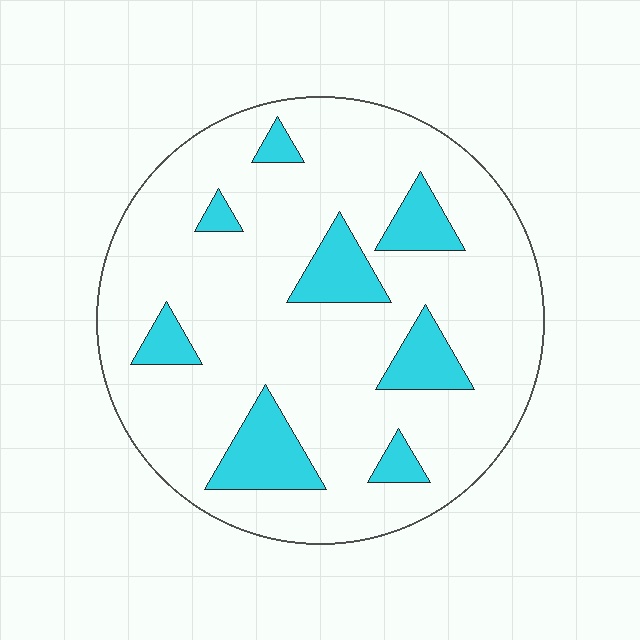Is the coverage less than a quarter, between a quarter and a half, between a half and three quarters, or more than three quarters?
Less than a quarter.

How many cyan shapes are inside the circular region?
8.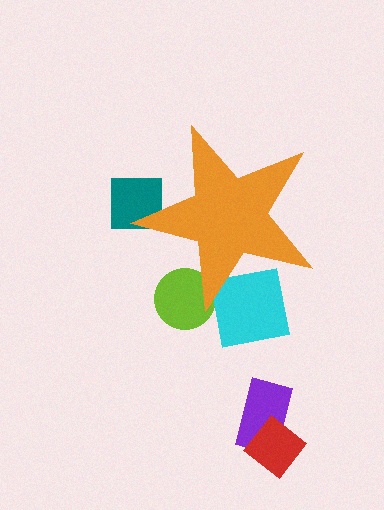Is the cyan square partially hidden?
Yes, the cyan square is partially hidden behind the orange star.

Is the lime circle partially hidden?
Yes, the lime circle is partially hidden behind the orange star.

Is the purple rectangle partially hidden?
No, the purple rectangle is fully visible.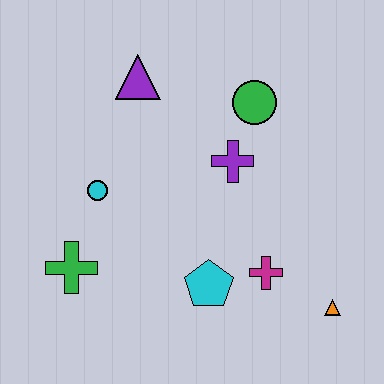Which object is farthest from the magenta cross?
The purple triangle is farthest from the magenta cross.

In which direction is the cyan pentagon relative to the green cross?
The cyan pentagon is to the right of the green cross.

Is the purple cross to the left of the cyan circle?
No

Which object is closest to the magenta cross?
The cyan pentagon is closest to the magenta cross.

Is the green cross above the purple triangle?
No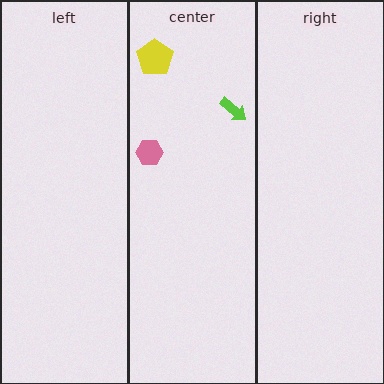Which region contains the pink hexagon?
The center region.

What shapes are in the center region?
The lime arrow, the pink hexagon, the yellow pentagon.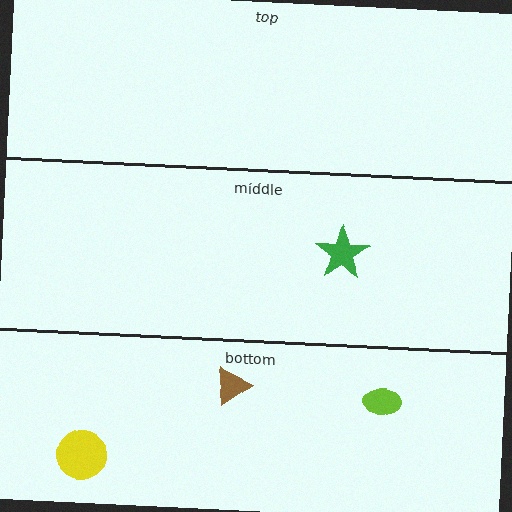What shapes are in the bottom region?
The lime ellipse, the yellow circle, the brown triangle.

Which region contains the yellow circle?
The bottom region.